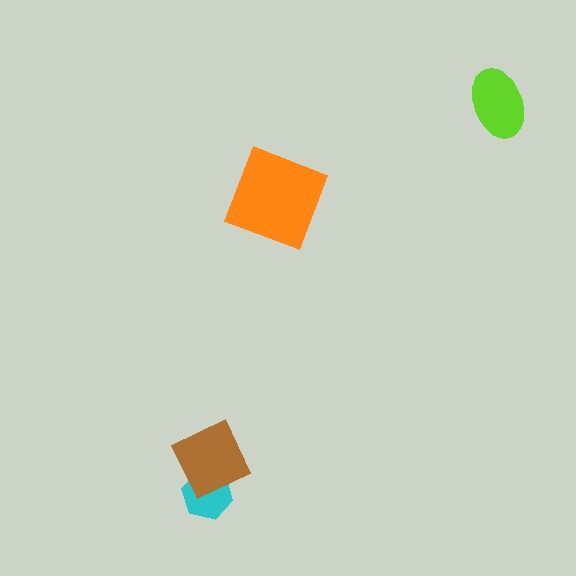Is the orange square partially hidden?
No, no other shape covers it.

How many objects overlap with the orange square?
0 objects overlap with the orange square.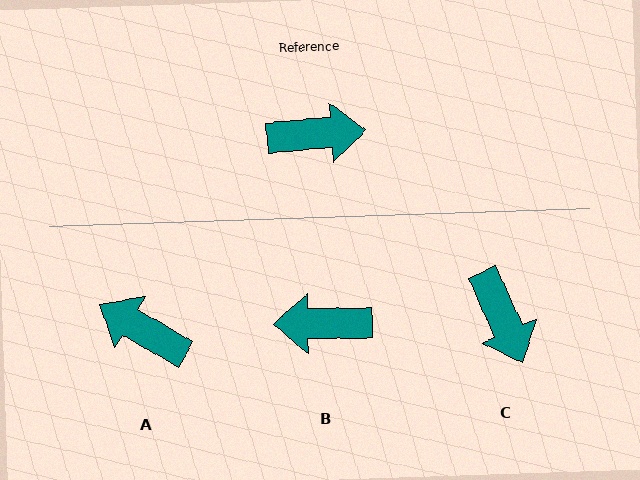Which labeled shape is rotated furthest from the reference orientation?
B, about 176 degrees away.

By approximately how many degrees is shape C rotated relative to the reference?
Approximately 71 degrees clockwise.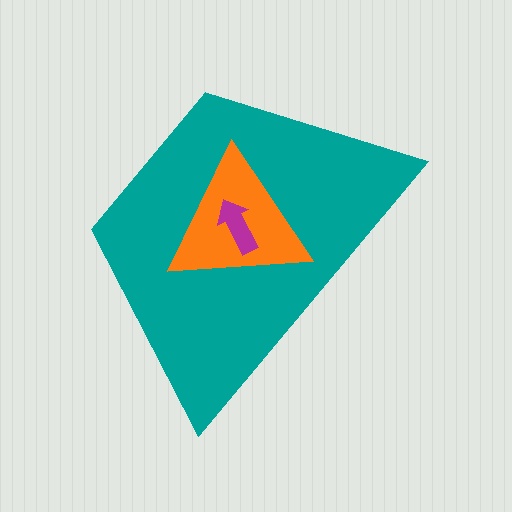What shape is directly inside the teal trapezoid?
The orange triangle.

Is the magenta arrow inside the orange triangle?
Yes.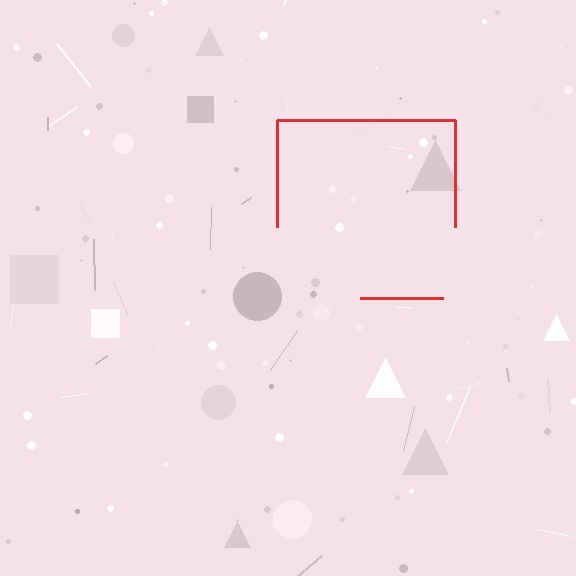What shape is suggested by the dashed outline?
The dashed outline suggests a square.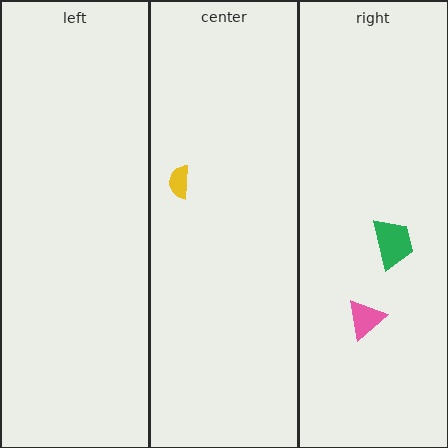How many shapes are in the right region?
2.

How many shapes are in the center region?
1.